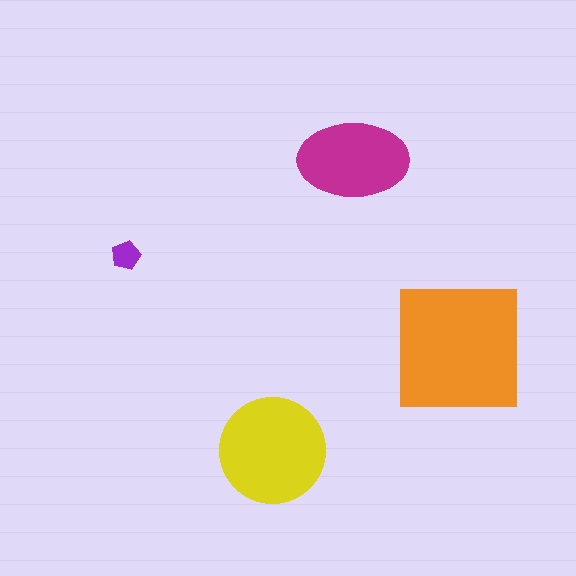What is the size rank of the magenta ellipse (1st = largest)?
3rd.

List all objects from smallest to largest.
The purple pentagon, the magenta ellipse, the yellow circle, the orange square.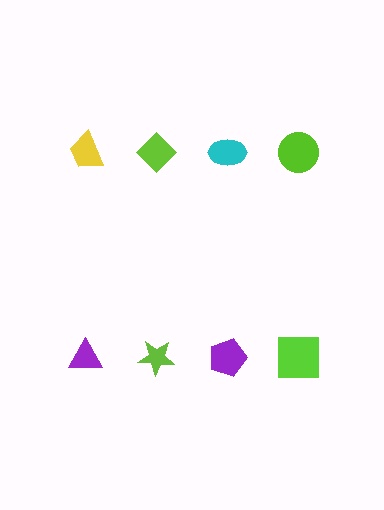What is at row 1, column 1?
A yellow trapezoid.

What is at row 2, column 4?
A lime square.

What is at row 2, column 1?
A purple triangle.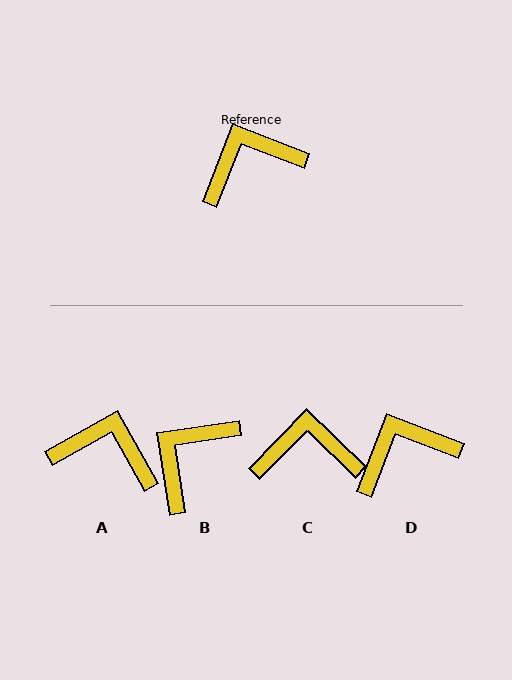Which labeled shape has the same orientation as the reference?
D.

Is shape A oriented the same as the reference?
No, it is off by about 40 degrees.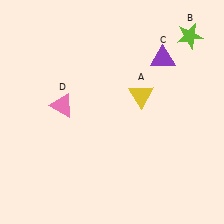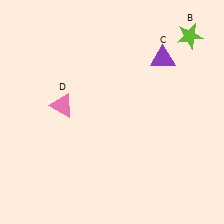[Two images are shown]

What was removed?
The yellow triangle (A) was removed in Image 2.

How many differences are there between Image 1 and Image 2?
There is 1 difference between the two images.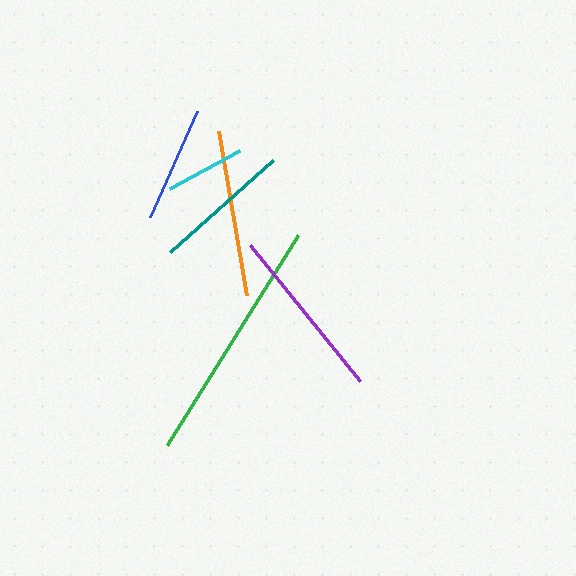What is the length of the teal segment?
The teal segment is approximately 138 pixels long.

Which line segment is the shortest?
The cyan line is the shortest at approximately 79 pixels.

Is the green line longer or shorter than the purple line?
The green line is longer than the purple line.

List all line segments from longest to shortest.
From longest to shortest: green, purple, orange, teal, blue, cyan.